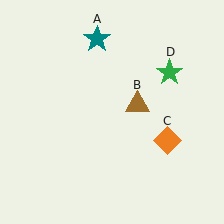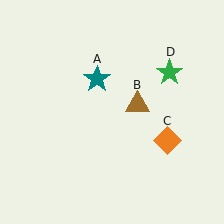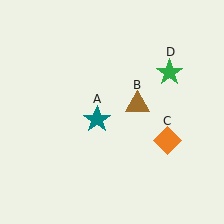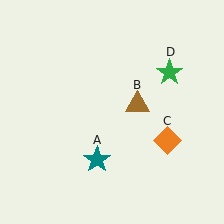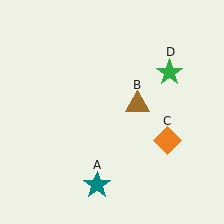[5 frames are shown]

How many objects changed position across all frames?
1 object changed position: teal star (object A).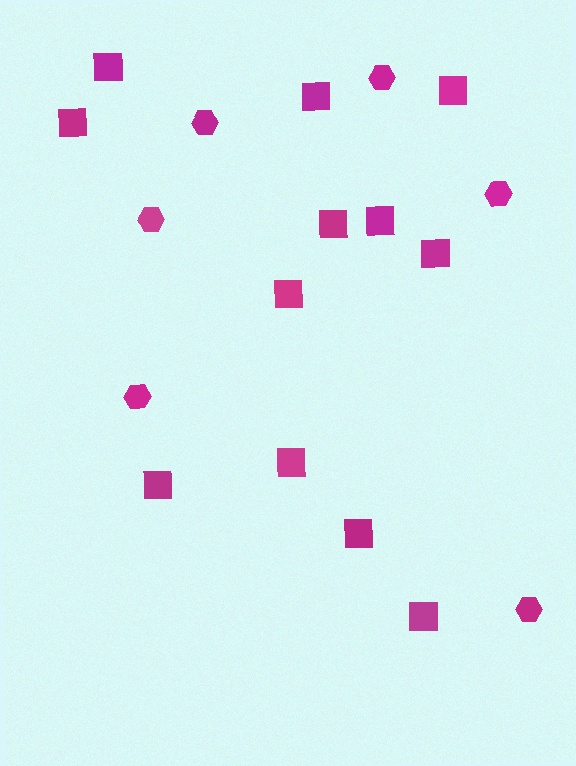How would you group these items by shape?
There are 2 groups: one group of squares (12) and one group of hexagons (6).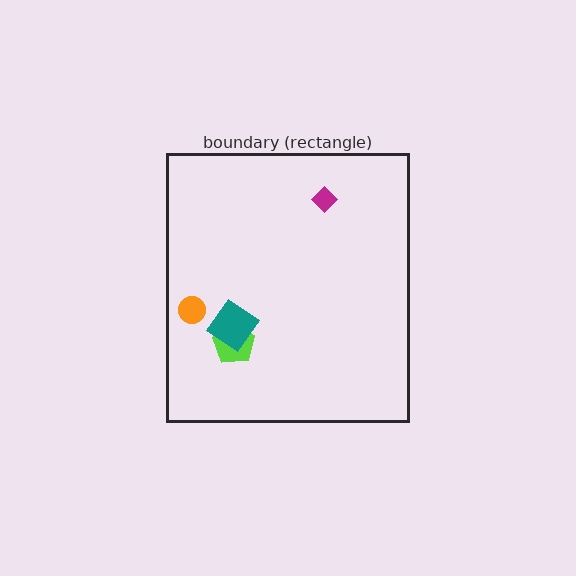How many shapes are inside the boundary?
4 inside, 0 outside.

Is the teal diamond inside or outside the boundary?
Inside.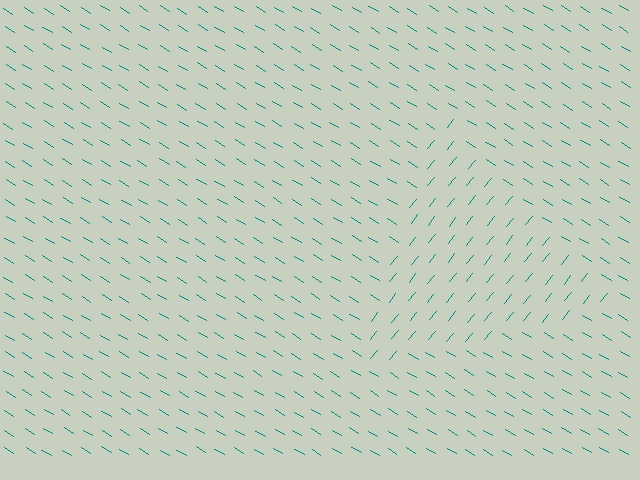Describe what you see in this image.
The image is filled with small teal line segments. A triangle region in the image has lines oriented differently from the surrounding lines, creating a visible texture boundary.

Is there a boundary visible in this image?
Yes, there is a texture boundary formed by a change in line orientation.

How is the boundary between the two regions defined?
The boundary is defined purely by a change in line orientation (approximately 83 degrees difference). All lines are the same color and thickness.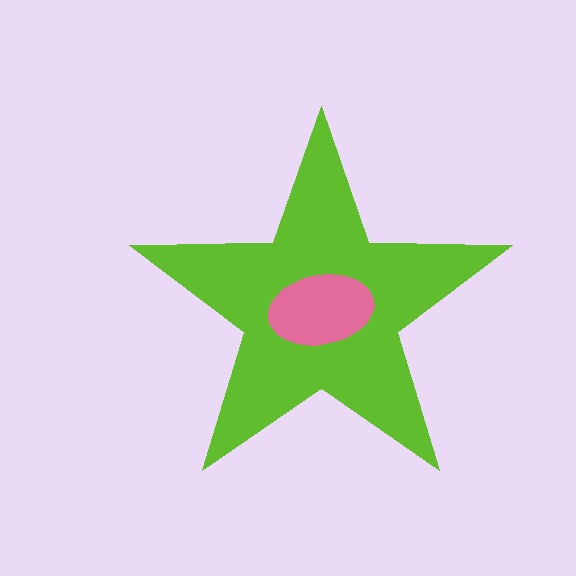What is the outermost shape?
The lime star.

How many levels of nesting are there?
2.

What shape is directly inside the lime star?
The pink ellipse.